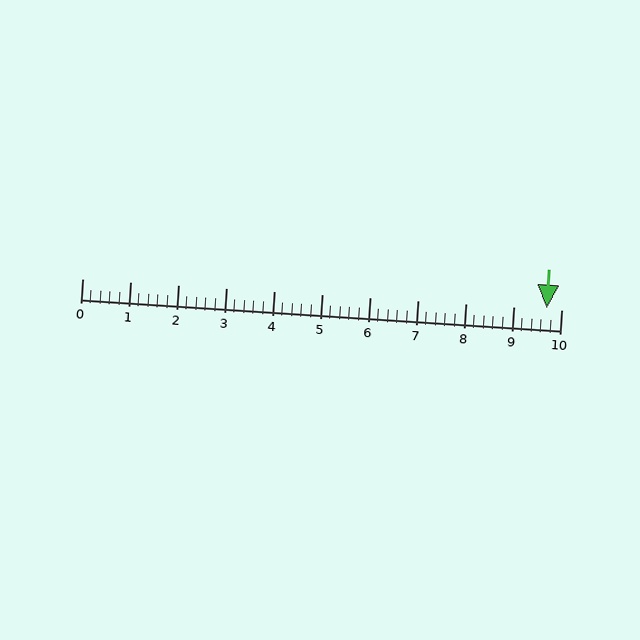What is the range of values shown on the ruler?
The ruler shows values from 0 to 10.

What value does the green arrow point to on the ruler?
The green arrow points to approximately 9.7.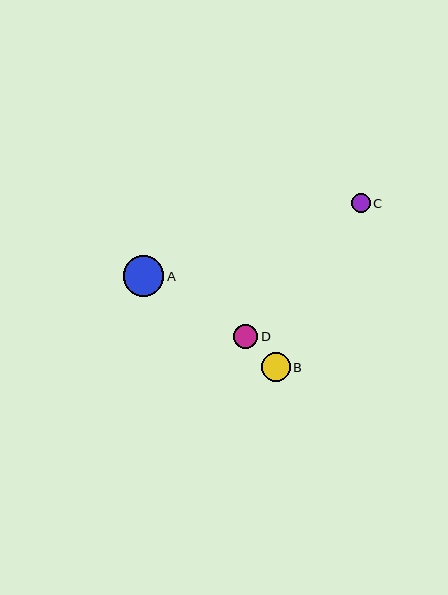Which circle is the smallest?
Circle C is the smallest with a size of approximately 19 pixels.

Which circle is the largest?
Circle A is the largest with a size of approximately 40 pixels.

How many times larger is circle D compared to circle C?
Circle D is approximately 1.3 times the size of circle C.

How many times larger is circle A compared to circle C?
Circle A is approximately 2.1 times the size of circle C.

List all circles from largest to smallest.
From largest to smallest: A, B, D, C.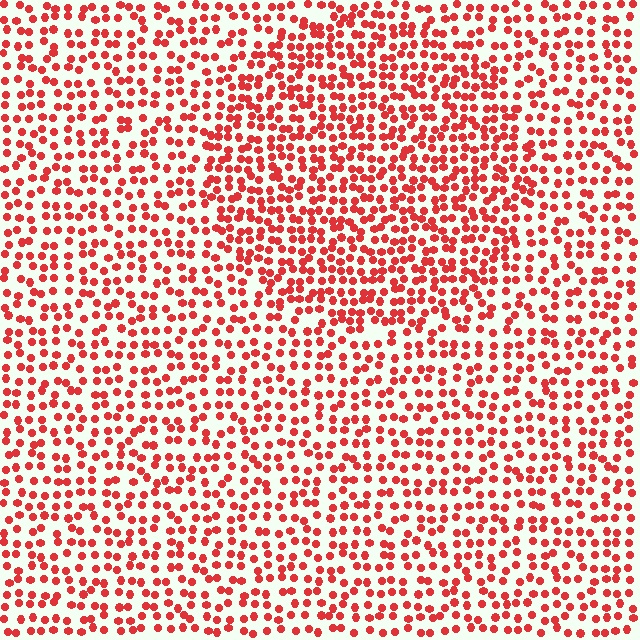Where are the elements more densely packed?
The elements are more densely packed inside the circle boundary.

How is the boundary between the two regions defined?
The boundary is defined by a change in element density (approximately 1.5x ratio). All elements are the same color, size, and shape.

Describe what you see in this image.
The image contains small red elements arranged at two different densities. A circle-shaped region is visible where the elements are more densely packed than the surrounding area.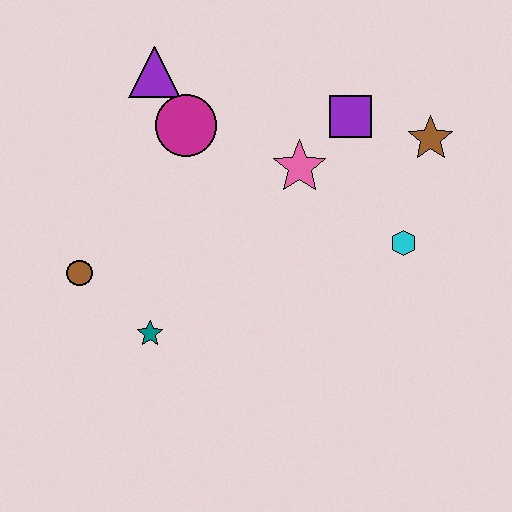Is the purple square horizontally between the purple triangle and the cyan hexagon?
Yes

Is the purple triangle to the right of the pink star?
No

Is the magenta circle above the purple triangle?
No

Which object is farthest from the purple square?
The brown circle is farthest from the purple square.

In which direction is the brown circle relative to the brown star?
The brown circle is to the left of the brown star.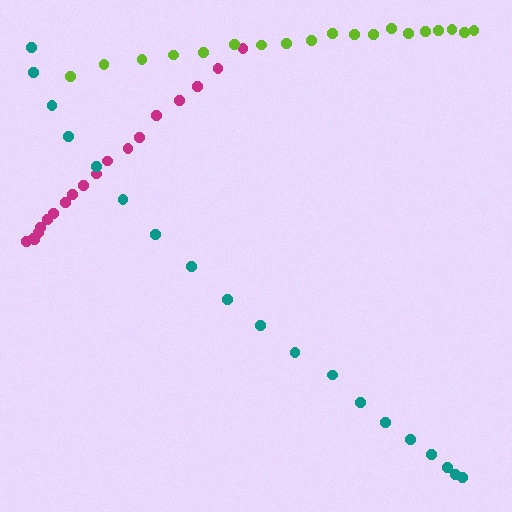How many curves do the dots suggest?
There are 3 distinct paths.